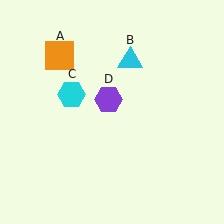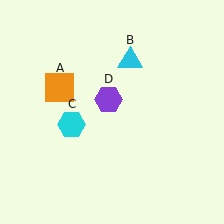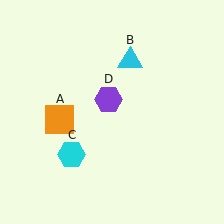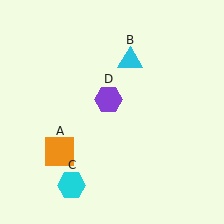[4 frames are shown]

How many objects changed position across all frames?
2 objects changed position: orange square (object A), cyan hexagon (object C).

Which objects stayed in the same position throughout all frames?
Cyan triangle (object B) and purple hexagon (object D) remained stationary.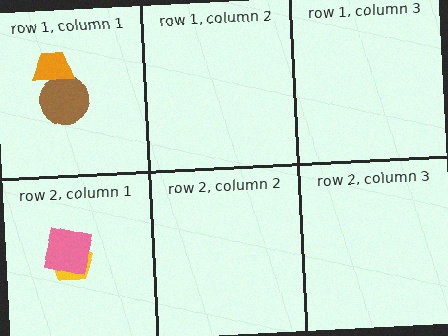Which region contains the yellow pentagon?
The row 2, column 1 region.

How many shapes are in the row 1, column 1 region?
2.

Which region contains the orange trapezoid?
The row 1, column 1 region.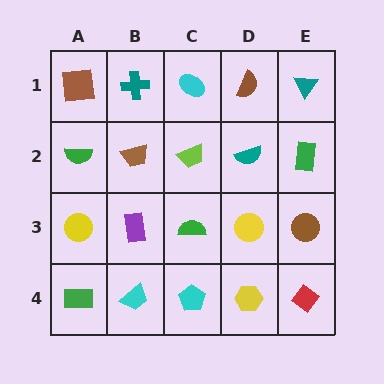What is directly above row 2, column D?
A brown semicircle.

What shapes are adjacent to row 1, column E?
A green rectangle (row 2, column E), a brown semicircle (row 1, column D).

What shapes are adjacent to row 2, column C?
A cyan ellipse (row 1, column C), a green semicircle (row 3, column C), a brown trapezoid (row 2, column B), a teal semicircle (row 2, column D).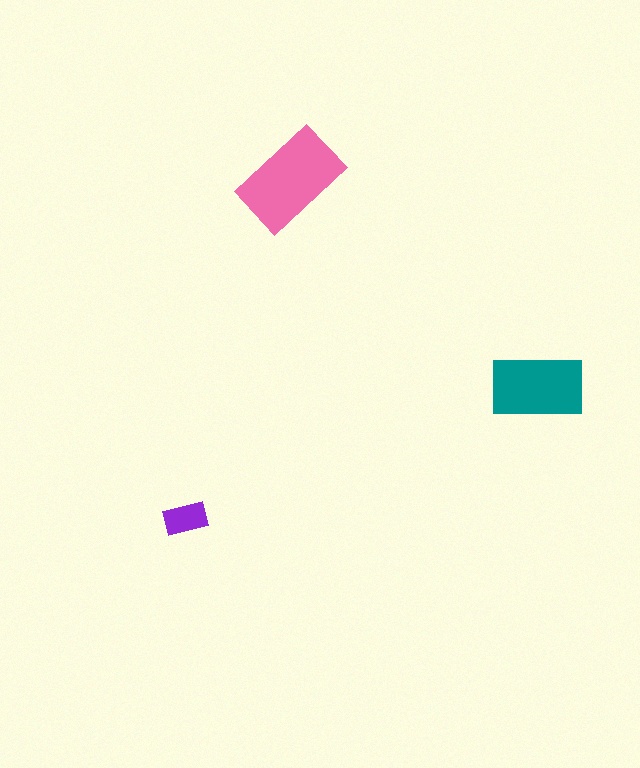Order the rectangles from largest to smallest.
the pink one, the teal one, the purple one.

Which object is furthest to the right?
The teal rectangle is rightmost.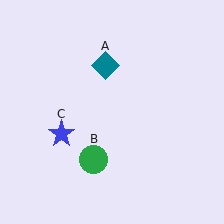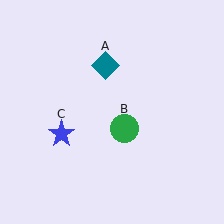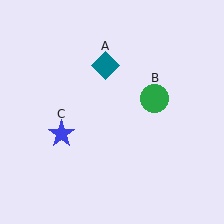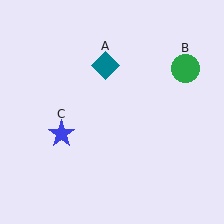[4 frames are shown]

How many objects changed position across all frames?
1 object changed position: green circle (object B).